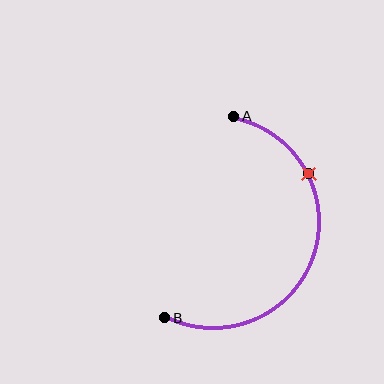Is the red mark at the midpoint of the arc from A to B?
No. The red mark lies on the arc but is closer to endpoint A. The arc midpoint would be at the point on the curve equidistant along the arc from both A and B.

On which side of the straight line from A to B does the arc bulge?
The arc bulges to the right of the straight line connecting A and B.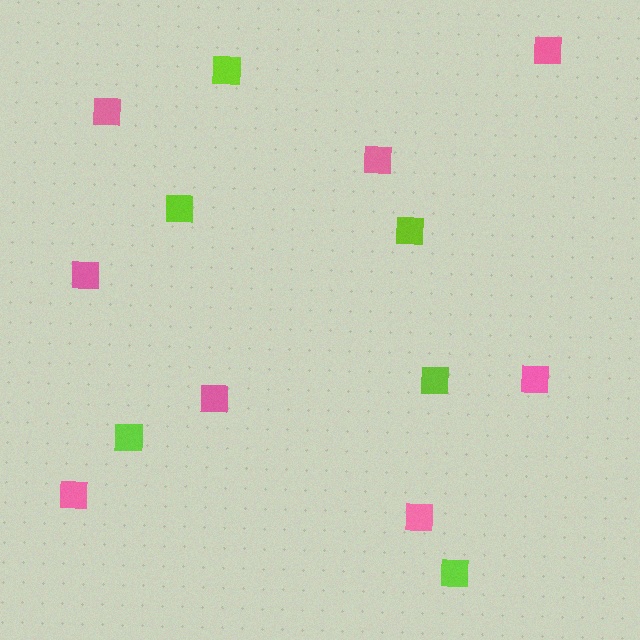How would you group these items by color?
There are 2 groups: one group of pink squares (8) and one group of lime squares (6).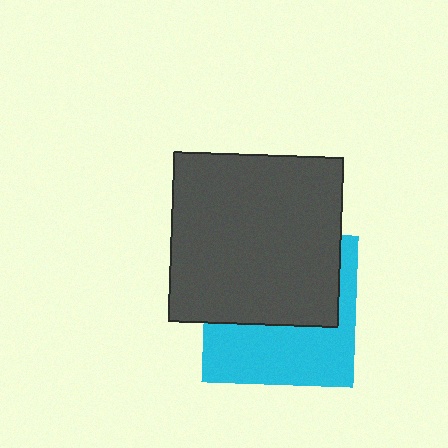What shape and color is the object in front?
The object in front is a dark gray square.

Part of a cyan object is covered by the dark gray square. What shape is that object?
It is a square.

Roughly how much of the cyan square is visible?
About half of it is visible (roughly 47%).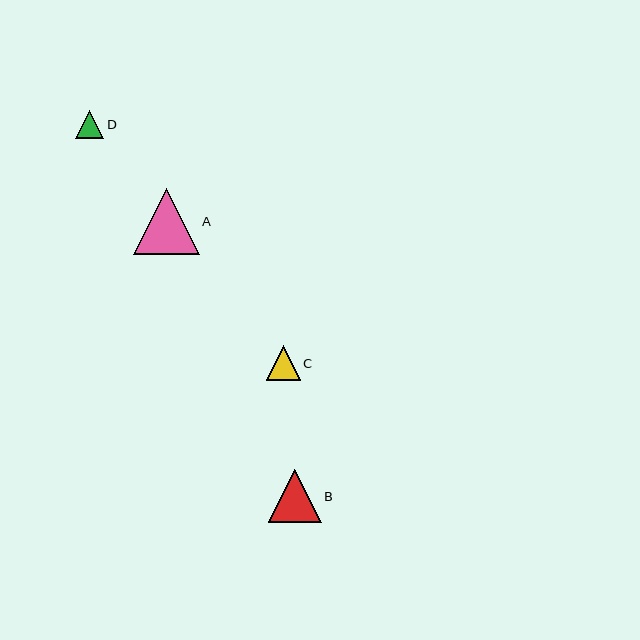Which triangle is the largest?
Triangle A is the largest with a size of approximately 66 pixels.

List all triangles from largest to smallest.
From largest to smallest: A, B, C, D.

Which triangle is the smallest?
Triangle D is the smallest with a size of approximately 28 pixels.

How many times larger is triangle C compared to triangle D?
Triangle C is approximately 1.2 times the size of triangle D.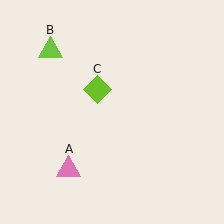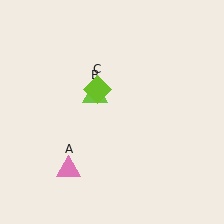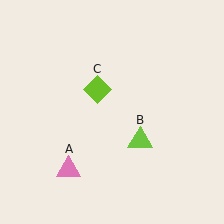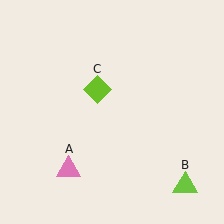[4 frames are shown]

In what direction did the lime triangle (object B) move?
The lime triangle (object B) moved down and to the right.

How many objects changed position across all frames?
1 object changed position: lime triangle (object B).